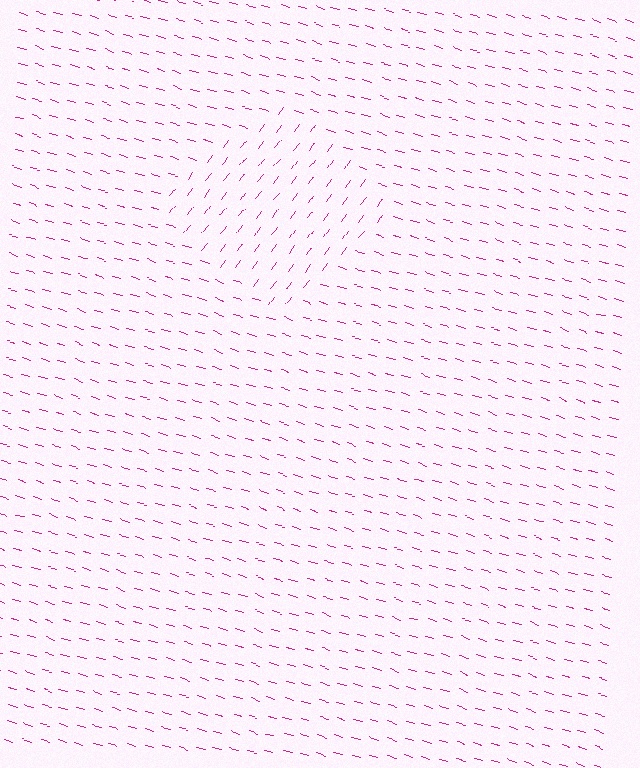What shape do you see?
I see a diamond.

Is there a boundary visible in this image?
Yes, there is a texture boundary formed by a change in line orientation.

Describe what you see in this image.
The image is filled with small magenta line segments. A diamond region in the image has lines oriented differently from the surrounding lines, creating a visible texture boundary.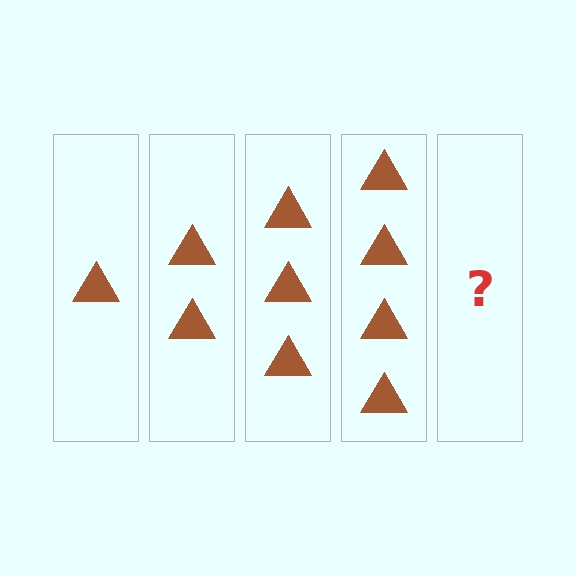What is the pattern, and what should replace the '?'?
The pattern is that each step adds one more triangle. The '?' should be 5 triangles.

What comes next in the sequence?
The next element should be 5 triangles.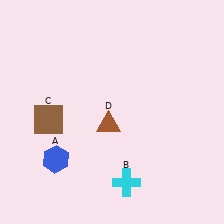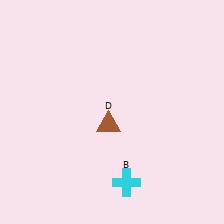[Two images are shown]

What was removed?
The brown square (C), the blue hexagon (A) were removed in Image 2.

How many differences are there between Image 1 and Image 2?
There are 2 differences between the two images.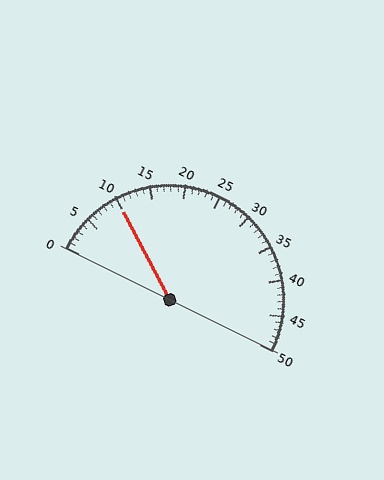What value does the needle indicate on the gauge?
The needle indicates approximately 10.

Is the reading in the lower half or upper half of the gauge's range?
The reading is in the lower half of the range (0 to 50).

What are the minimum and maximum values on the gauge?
The gauge ranges from 0 to 50.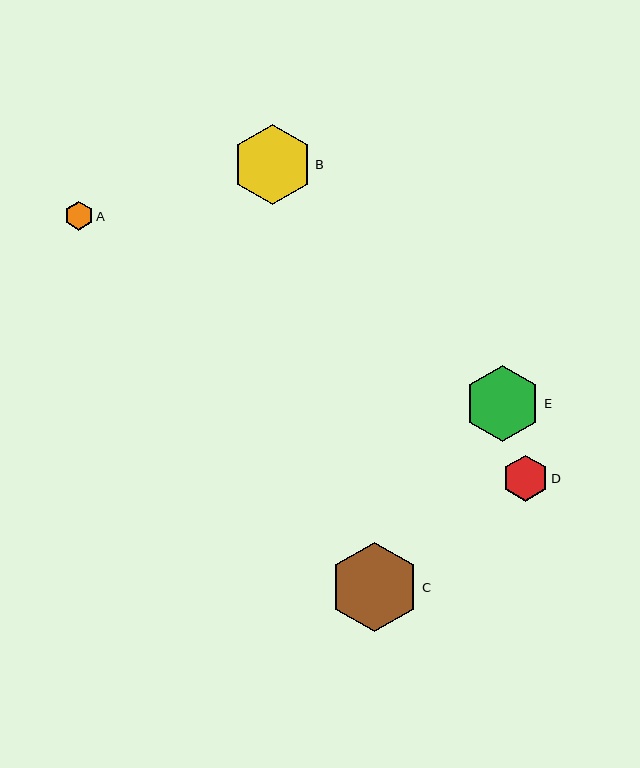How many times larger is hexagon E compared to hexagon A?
Hexagon E is approximately 2.6 times the size of hexagon A.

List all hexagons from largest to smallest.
From largest to smallest: C, B, E, D, A.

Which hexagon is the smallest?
Hexagon A is the smallest with a size of approximately 29 pixels.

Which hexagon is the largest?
Hexagon C is the largest with a size of approximately 90 pixels.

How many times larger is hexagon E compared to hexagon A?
Hexagon E is approximately 2.6 times the size of hexagon A.